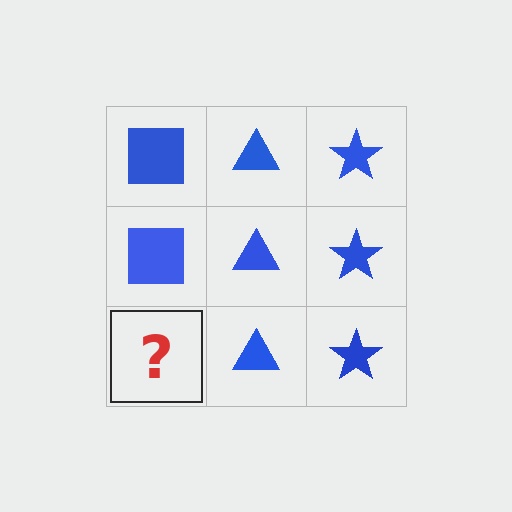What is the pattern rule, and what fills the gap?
The rule is that each column has a consistent shape. The gap should be filled with a blue square.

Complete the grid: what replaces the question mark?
The question mark should be replaced with a blue square.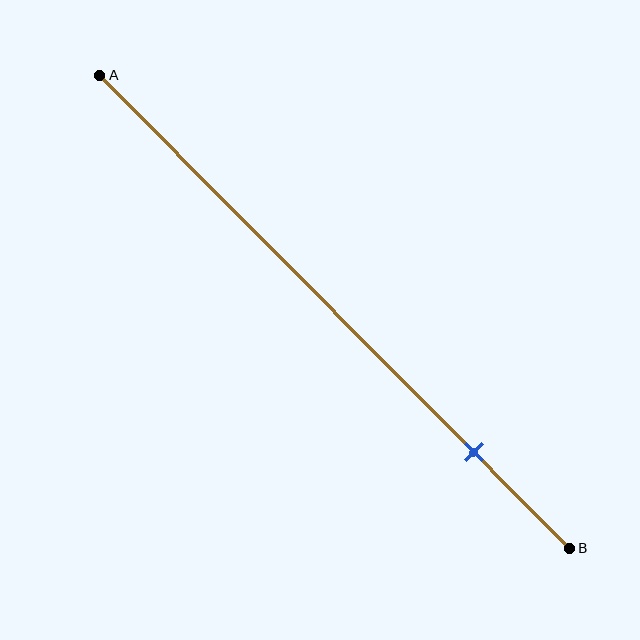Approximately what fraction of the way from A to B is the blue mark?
The blue mark is approximately 80% of the way from A to B.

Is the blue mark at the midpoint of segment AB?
No, the mark is at about 80% from A, not at the 50% midpoint.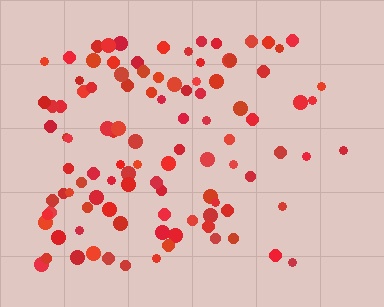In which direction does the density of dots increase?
From right to left, with the left side densest.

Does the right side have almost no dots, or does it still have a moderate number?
Still a moderate number, just noticeably fewer than the left.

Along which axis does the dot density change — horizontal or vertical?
Horizontal.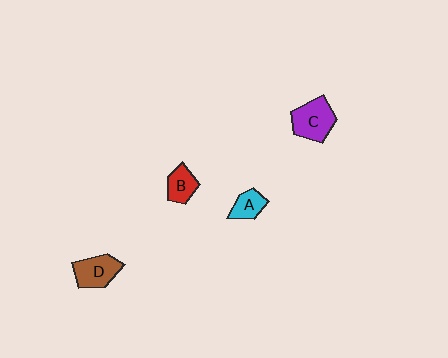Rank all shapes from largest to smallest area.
From largest to smallest: C (purple), D (brown), B (red), A (cyan).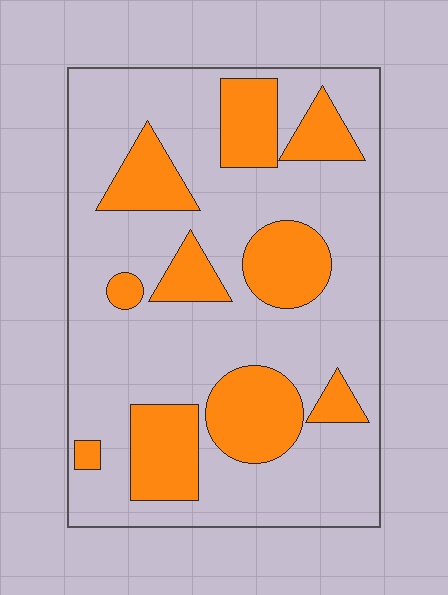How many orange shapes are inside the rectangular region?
10.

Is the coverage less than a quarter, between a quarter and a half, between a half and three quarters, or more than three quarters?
Between a quarter and a half.